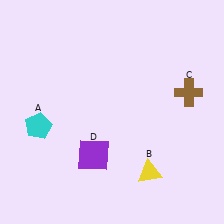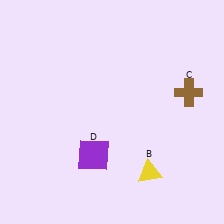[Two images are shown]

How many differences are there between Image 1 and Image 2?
There is 1 difference between the two images.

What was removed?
The cyan pentagon (A) was removed in Image 2.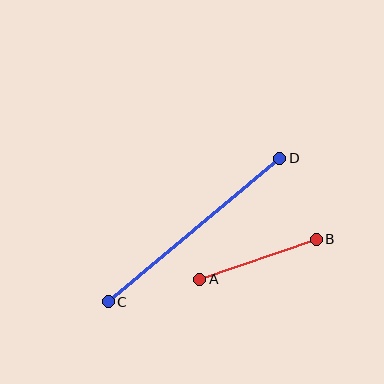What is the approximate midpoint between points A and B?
The midpoint is at approximately (258, 259) pixels.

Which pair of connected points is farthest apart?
Points C and D are farthest apart.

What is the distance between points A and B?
The distance is approximately 123 pixels.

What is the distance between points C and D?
The distance is approximately 223 pixels.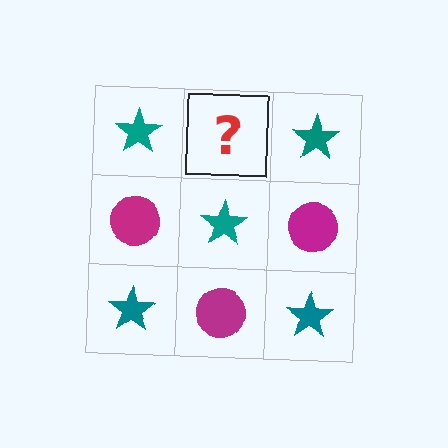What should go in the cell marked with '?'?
The missing cell should contain a magenta circle.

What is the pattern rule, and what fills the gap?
The rule is that it alternates teal star and magenta circle in a checkerboard pattern. The gap should be filled with a magenta circle.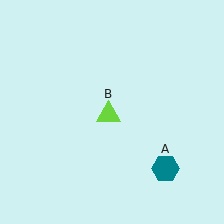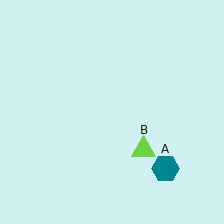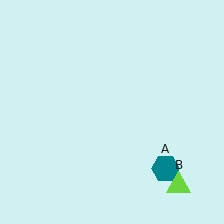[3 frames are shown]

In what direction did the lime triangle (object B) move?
The lime triangle (object B) moved down and to the right.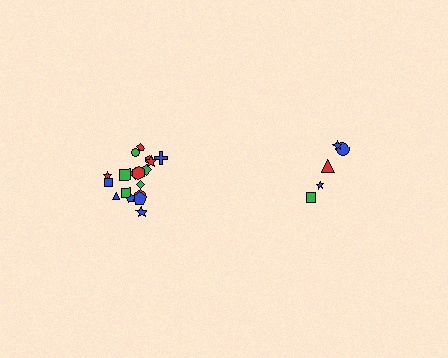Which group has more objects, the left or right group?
The left group.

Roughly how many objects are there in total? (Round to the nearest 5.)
Roughly 25 objects in total.